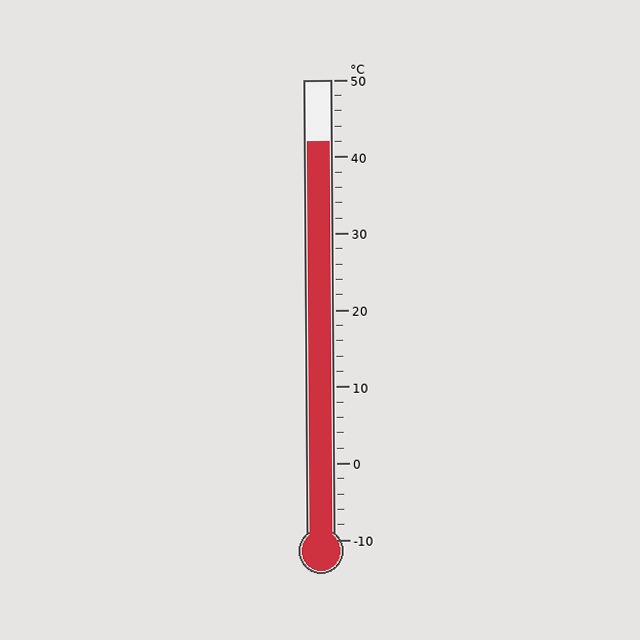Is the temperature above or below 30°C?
The temperature is above 30°C.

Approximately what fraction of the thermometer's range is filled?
The thermometer is filled to approximately 85% of its range.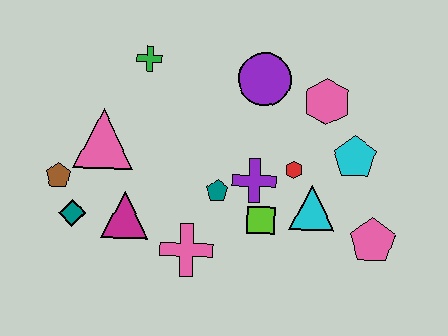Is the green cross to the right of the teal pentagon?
No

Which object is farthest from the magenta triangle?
The pink pentagon is farthest from the magenta triangle.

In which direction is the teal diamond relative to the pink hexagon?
The teal diamond is to the left of the pink hexagon.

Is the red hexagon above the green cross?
No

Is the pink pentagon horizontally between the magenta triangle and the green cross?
No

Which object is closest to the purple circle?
The pink hexagon is closest to the purple circle.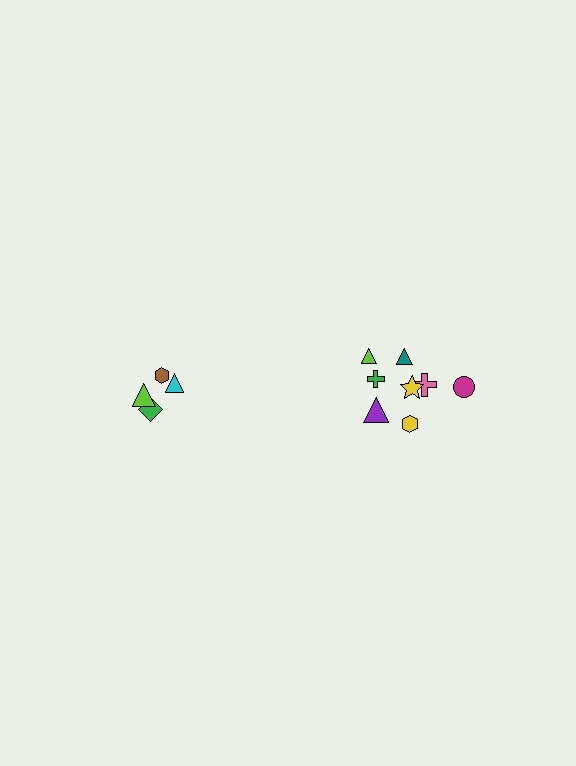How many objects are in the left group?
There are 4 objects.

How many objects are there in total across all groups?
There are 12 objects.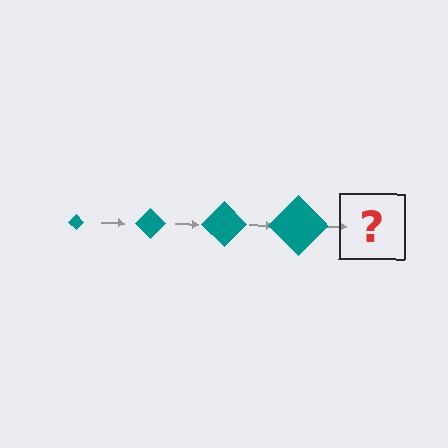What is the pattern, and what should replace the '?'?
The pattern is that the diamond gets progressively larger each step. The '?' should be a teal diamond, larger than the previous one.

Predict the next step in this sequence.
The next step is a teal diamond, larger than the previous one.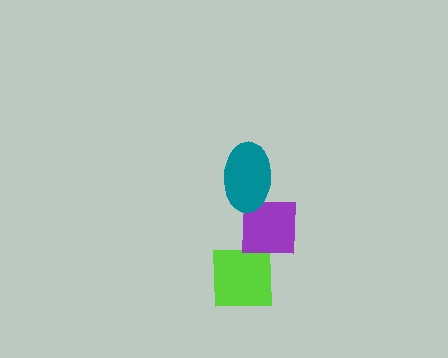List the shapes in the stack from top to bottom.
From top to bottom: the teal ellipse, the purple square, the lime square.